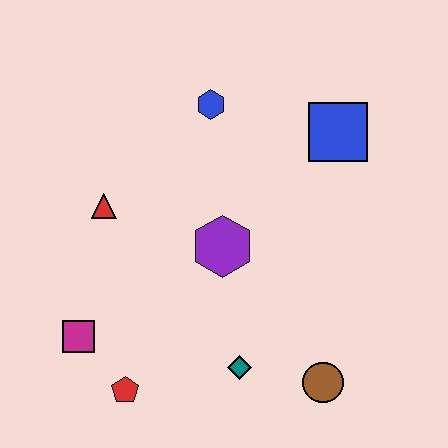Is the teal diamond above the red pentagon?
Yes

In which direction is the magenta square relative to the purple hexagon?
The magenta square is to the left of the purple hexagon.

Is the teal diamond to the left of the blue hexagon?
No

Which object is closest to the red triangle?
The purple hexagon is closest to the red triangle.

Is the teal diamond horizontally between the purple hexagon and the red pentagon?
No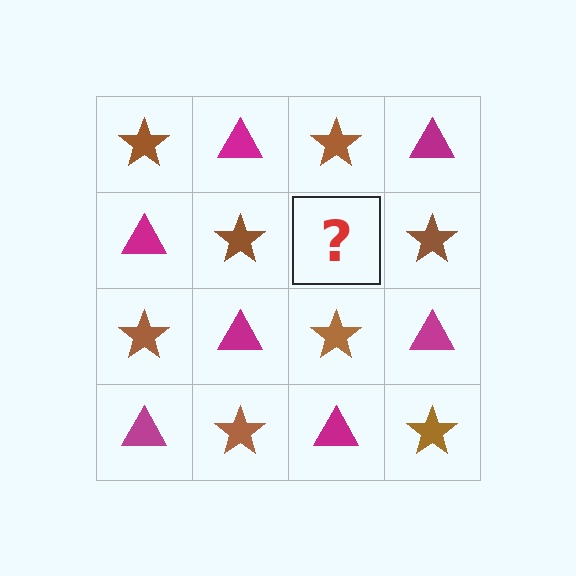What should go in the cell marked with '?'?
The missing cell should contain a magenta triangle.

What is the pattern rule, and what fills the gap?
The rule is that it alternates brown star and magenta triangle in a checkerboard pattern. The gap should be filled with a magenta triangle.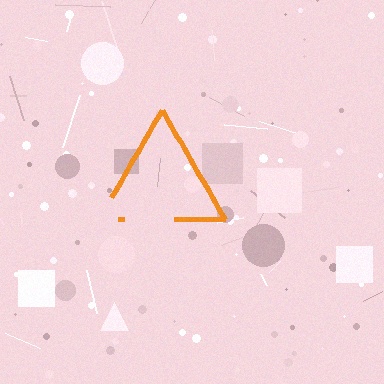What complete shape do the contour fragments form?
The contour fragments form a triangle.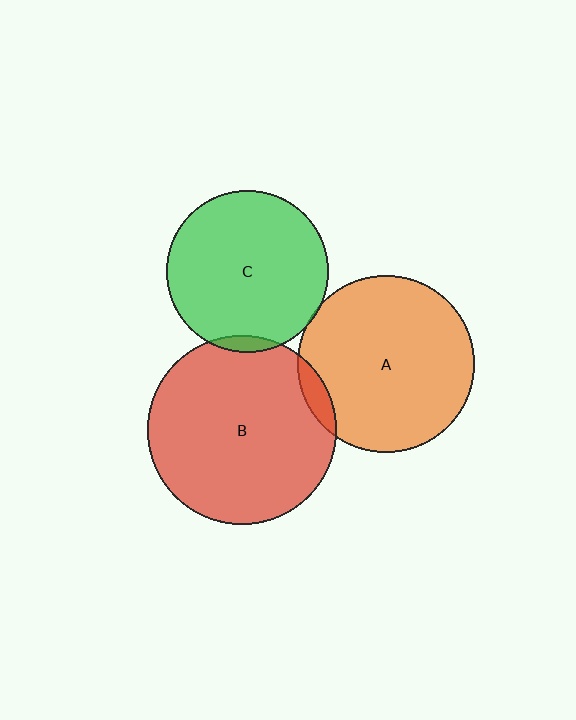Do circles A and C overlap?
Yes.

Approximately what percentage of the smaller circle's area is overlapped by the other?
Approximately 5%.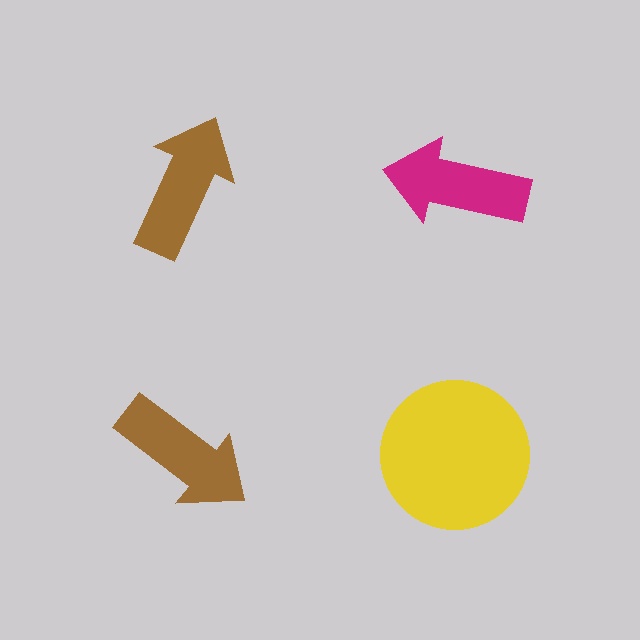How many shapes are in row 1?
2 shapes.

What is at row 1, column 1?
A brown arrow.